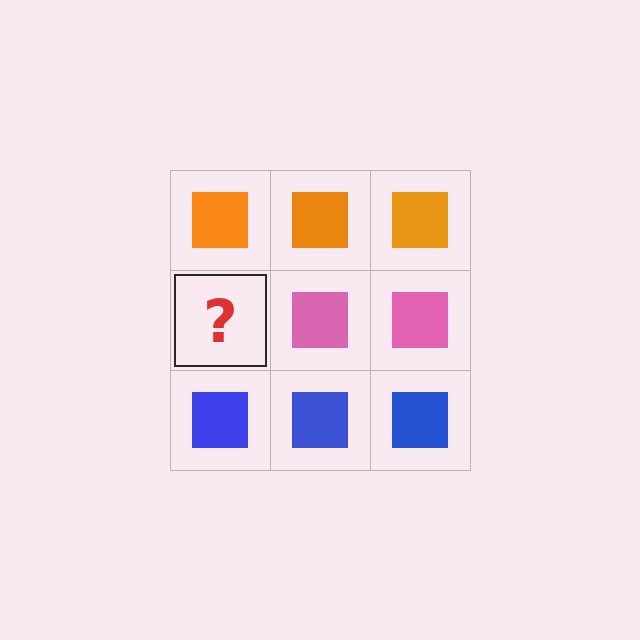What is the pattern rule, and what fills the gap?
The rule is that each row has a consistent color. The gap should be filled with a pink square.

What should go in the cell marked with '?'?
The missing cell should contain a pink square.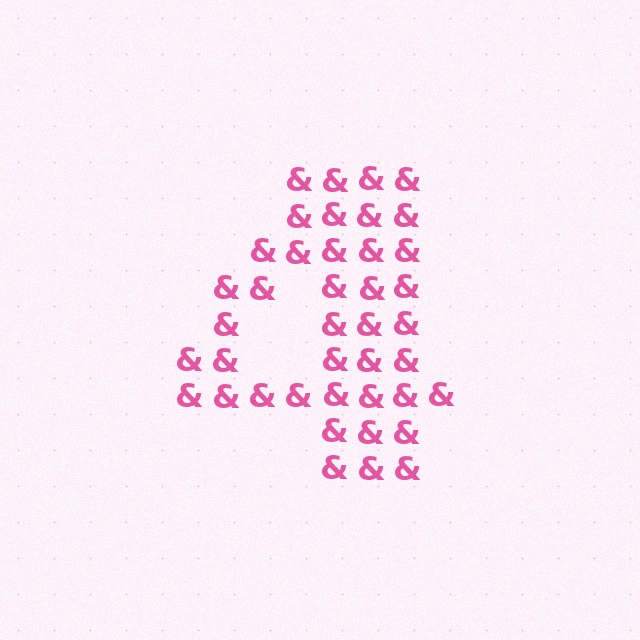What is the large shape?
The large shape is the digit 4.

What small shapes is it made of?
It is made of small ampersands.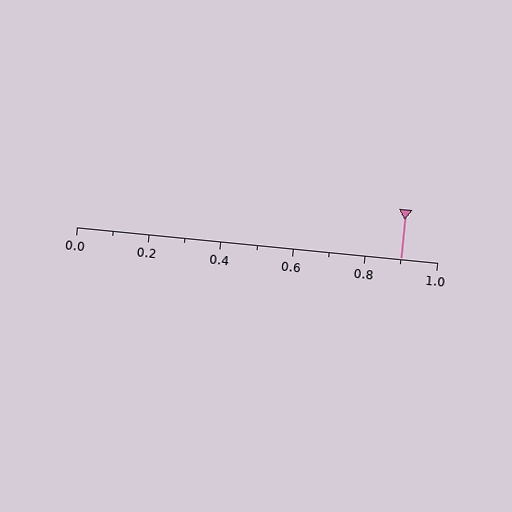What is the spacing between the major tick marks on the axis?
The major ticks are spaced 0.2 apart.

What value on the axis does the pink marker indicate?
The marker indicates approximately 0.9.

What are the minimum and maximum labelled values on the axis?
The axis runs from 0.0 to 1.0.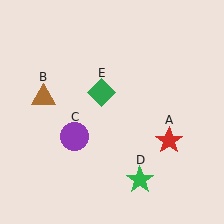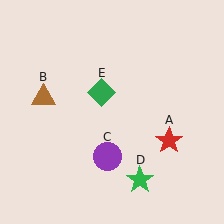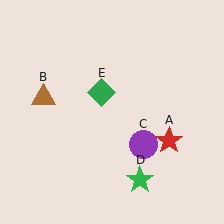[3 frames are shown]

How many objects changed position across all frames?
1 object changed position: purple circle (object C).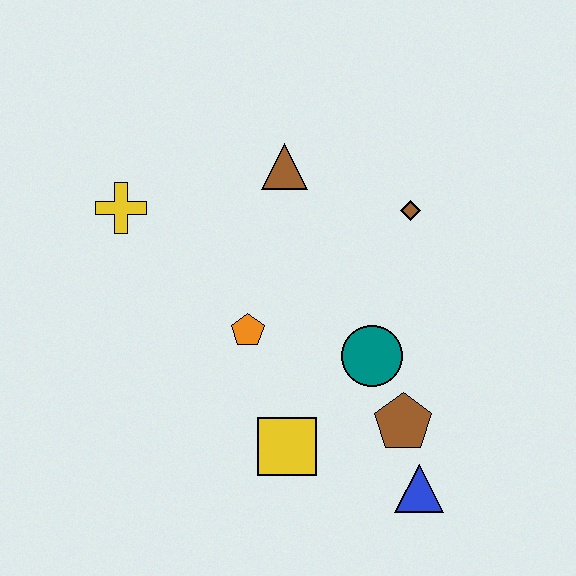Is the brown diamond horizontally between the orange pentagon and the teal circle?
No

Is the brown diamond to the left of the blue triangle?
Yes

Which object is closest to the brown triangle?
The brown diamond is closest to the brown triangle.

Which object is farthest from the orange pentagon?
The blue triangle is farthest from the orange pentagon.